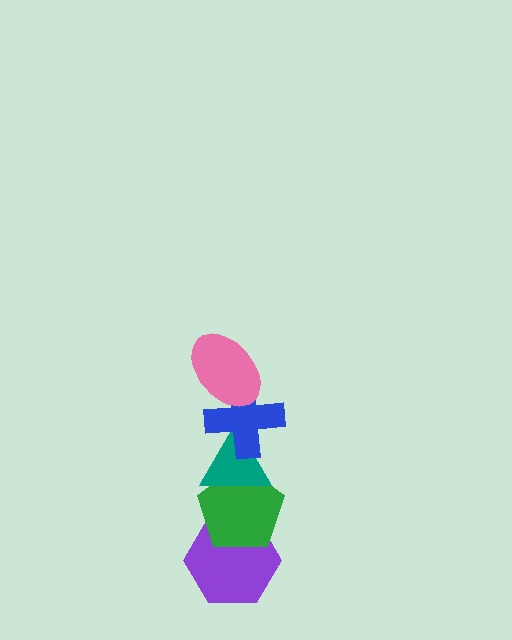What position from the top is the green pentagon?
The green pentagon is 4th from the top.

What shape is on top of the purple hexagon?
The green pentagon is on top of the purple hexagon.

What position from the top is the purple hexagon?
The purple hexagon is 5th from the top.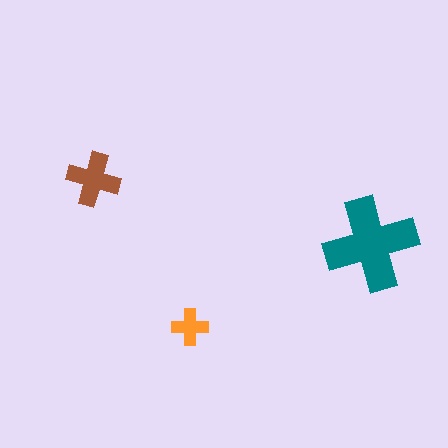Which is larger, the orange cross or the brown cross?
The brown one.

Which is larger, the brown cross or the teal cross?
The teal one.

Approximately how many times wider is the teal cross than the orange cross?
About 2.5 times wider.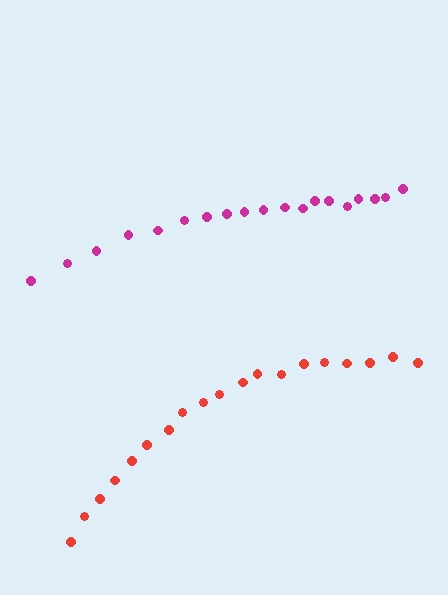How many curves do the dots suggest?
There are 2 distinct paths.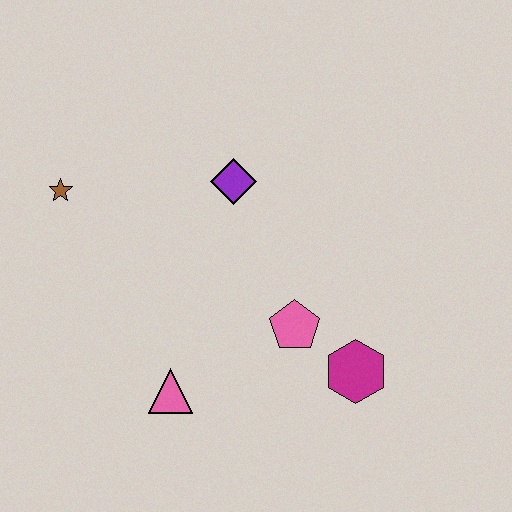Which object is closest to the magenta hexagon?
The pink pentagon is closest to the magenta hexagon.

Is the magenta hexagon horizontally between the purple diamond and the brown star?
No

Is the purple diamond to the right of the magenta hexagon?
No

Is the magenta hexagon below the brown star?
Yes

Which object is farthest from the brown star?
The magenta hexagon is farthest from the brown star.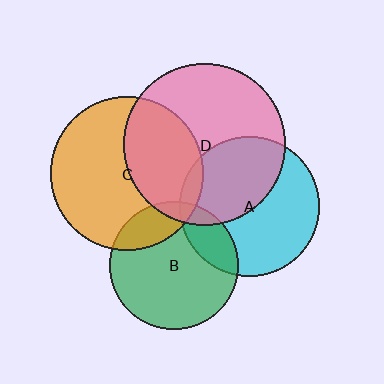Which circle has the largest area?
Circle D (pink).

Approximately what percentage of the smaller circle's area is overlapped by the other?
Approximately 20%.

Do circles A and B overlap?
Yes.